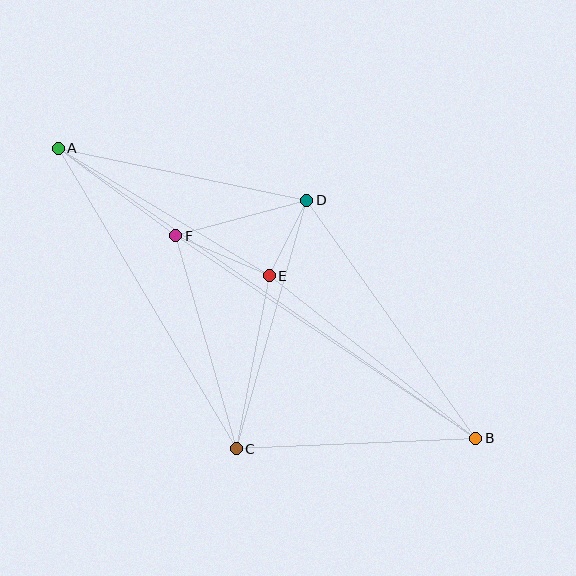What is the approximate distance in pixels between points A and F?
The distance between A and F is approximately 146 pixels.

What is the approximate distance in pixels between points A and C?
The distance between A and C is approximately 349 pixels.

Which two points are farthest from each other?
Points A and B are farthest from each other.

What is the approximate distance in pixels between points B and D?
The distance between B and D is approximately 292 pixels.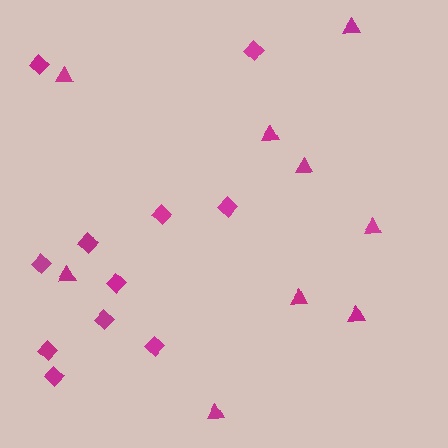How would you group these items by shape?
There are 2 groups: one group of triangles (9) and one group of diamonds (11).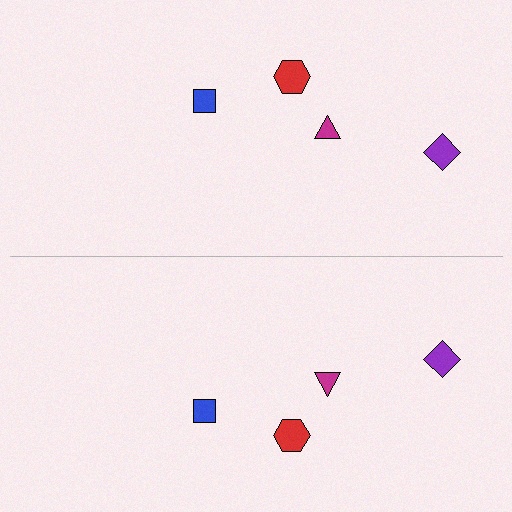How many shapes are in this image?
There are 8 shapes in this image.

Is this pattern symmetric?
Yes, this pattern has bilateral (reflection) symmetry.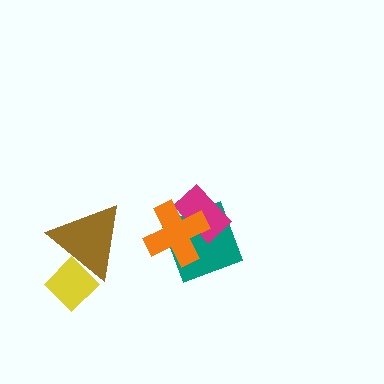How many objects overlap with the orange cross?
2 objects overlap with the orange cross.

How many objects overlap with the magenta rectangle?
2 objects overlap with the magenta rectangle.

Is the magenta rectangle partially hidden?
Yes, it is partially covered by another shape.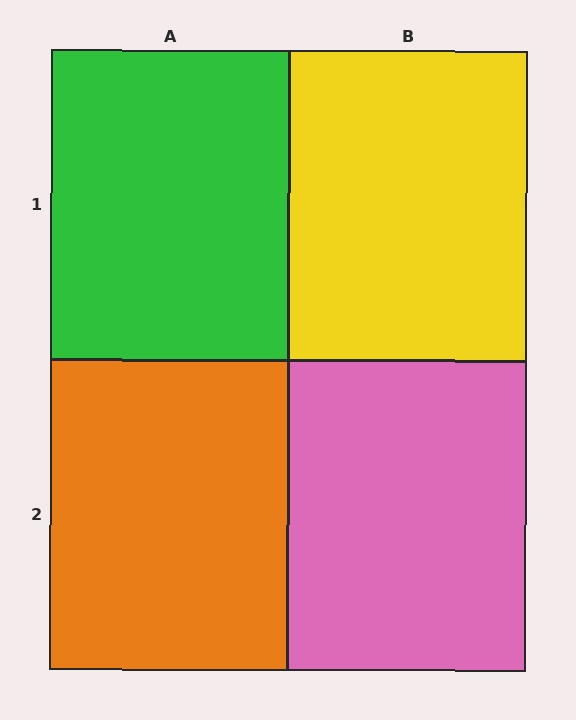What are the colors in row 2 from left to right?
Orange, pink.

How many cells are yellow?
1 cell is yellow.